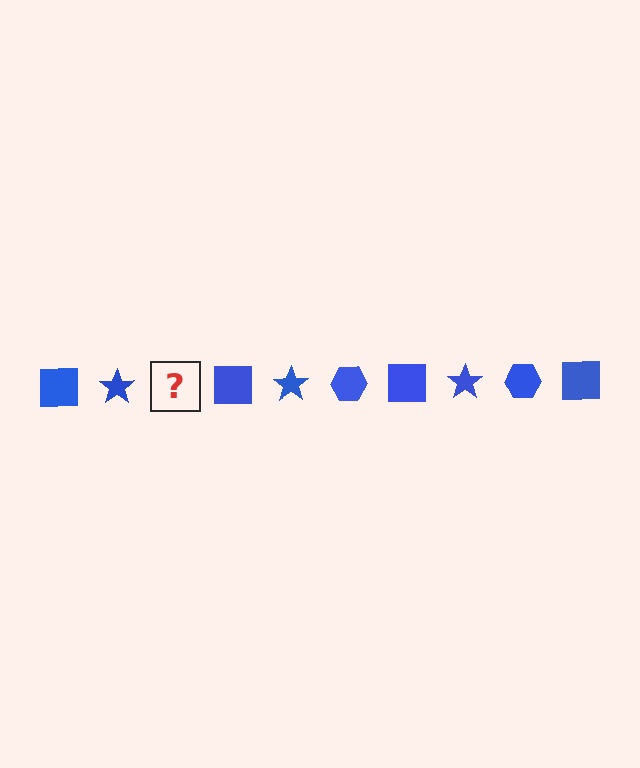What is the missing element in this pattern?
The missing element is a blue hexagon.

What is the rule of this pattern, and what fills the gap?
The rule is that the pattern cycles through square, star, hexagon shapes in blue. The gap should be filled with a blue hexagon.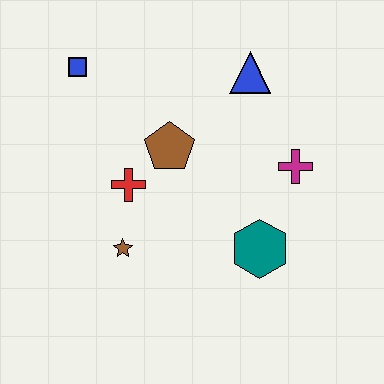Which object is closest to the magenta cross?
The teal hexagon is closest to the magenta cross.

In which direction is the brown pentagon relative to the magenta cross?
The brown pentagon is to the left of the magenta cross.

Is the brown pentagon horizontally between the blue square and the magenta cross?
Yes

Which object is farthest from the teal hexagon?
The blue square is farthest from the teal hexagon.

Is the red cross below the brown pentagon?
Yes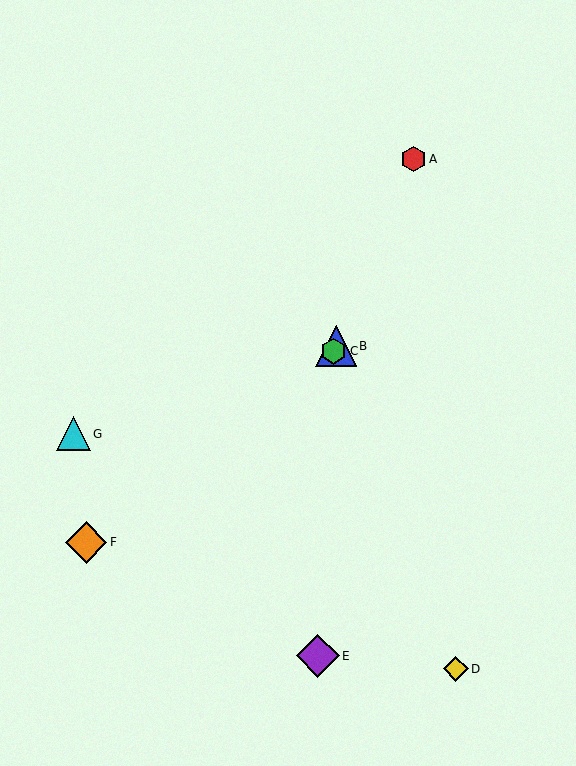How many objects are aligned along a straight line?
3 objects (A, B, C) are aligned along a straight line.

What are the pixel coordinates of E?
Object E is at (318, 656).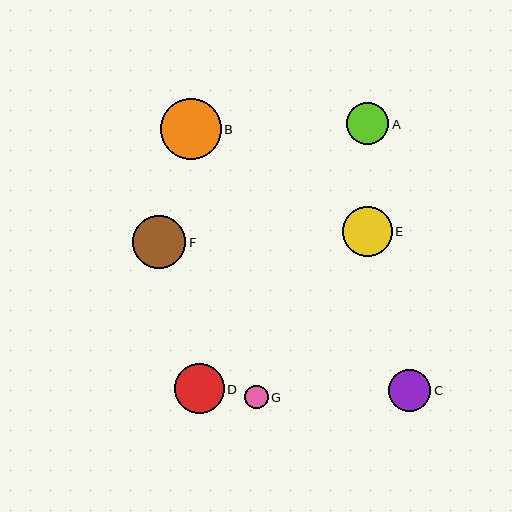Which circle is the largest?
Circle B is the largest with a size of approximately 61 pixels.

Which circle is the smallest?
Circle G is the smallest with a size of approximately 24 pixels.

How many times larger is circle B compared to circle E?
Circle B is approximately 1.2 times the size of circle E.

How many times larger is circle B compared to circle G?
Circle B is approximately 2.6 times the size of circle G.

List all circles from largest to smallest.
From largest to smallest: B, F, E, D, A, C, G.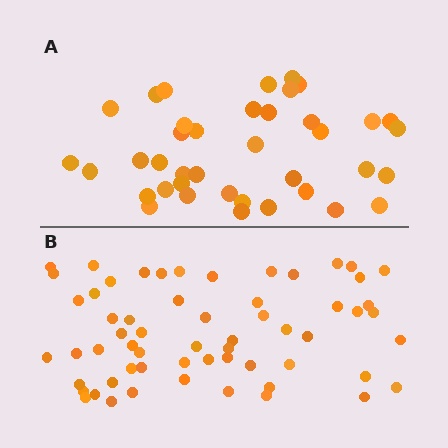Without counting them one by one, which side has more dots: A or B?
Region B (the bottom region) has more dots.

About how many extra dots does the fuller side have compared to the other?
Region B has approximately 20 more dots than region A.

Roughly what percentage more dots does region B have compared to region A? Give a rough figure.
About 55% more.